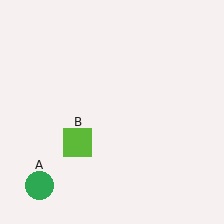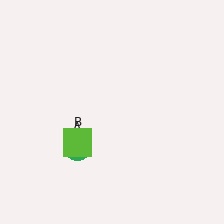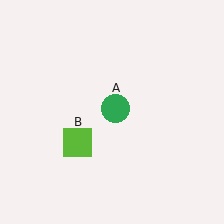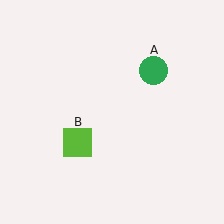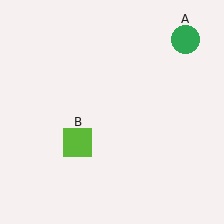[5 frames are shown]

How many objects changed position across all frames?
1 object changed position: green circle (object A).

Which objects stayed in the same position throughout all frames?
Lime square (object B) remained stationary.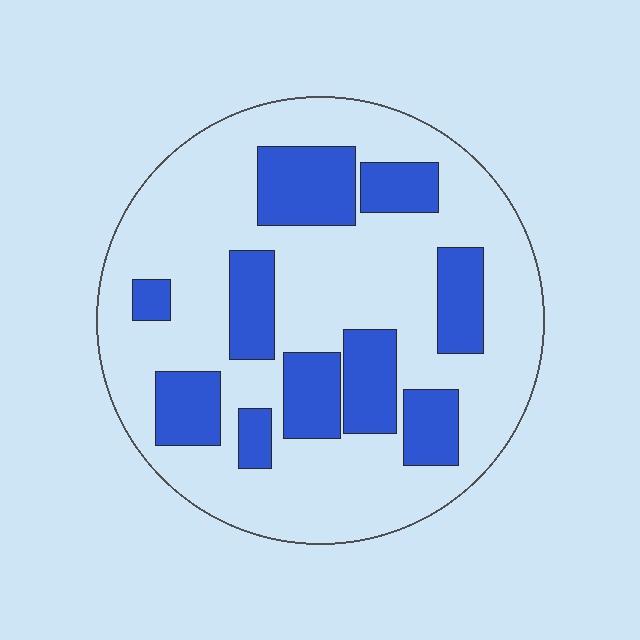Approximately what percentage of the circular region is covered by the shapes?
Approximately 30%.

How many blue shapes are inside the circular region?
10.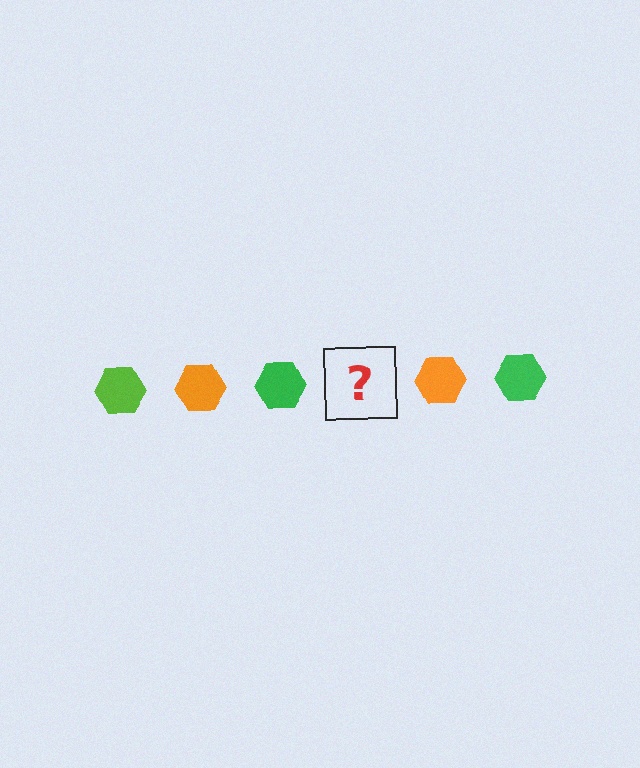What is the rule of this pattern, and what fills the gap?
The rule is that the pattern cycles through lime, orange, green hexagons. The gap should be filled with a lime hexagon.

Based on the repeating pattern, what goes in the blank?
The blank should be a lime hexagon.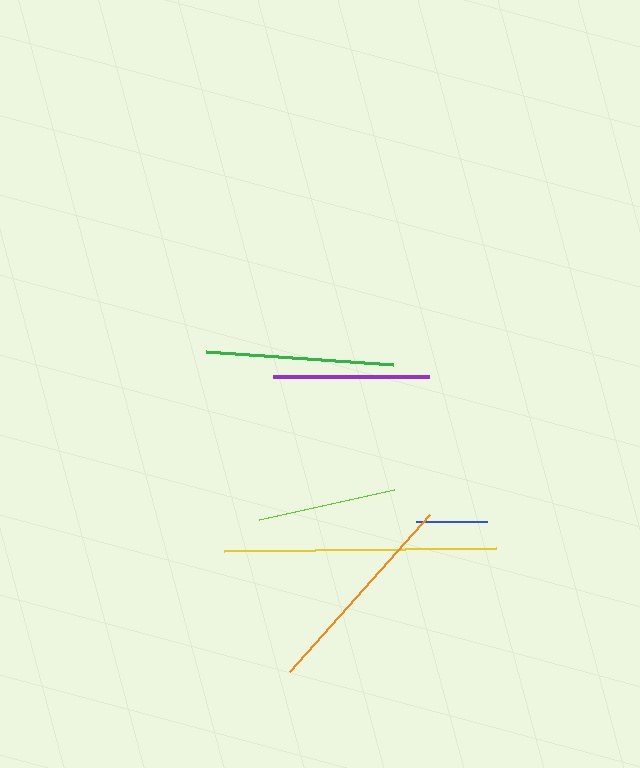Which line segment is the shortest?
The blue line is the shortest at approximately 72 pixels.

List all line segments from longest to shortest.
From longest to shortest: yellow, orange, green, purple, lime, blue.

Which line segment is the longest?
The yellow line is the longest at approximately 272 pixels.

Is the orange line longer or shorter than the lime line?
The orange line is longer than the lime line.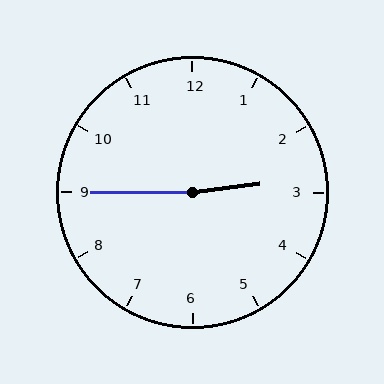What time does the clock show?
2:45.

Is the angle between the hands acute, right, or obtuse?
It is obtuse.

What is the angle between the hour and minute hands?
Approximately 172 degrees.